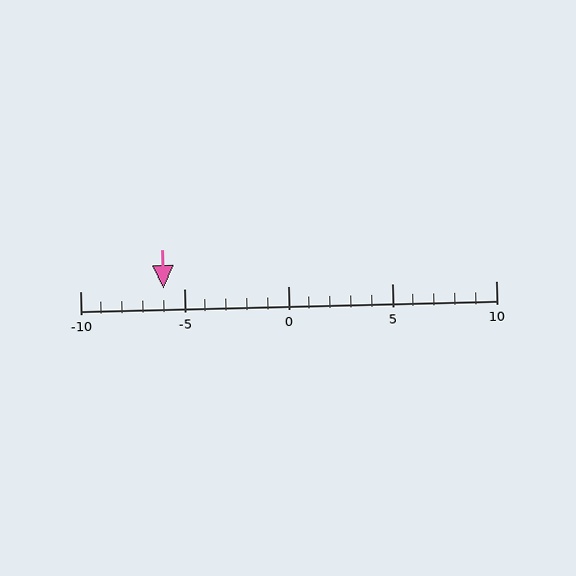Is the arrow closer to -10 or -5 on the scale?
The arrow is closer to -5.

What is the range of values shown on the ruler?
The ruler shows values from -10 to 10.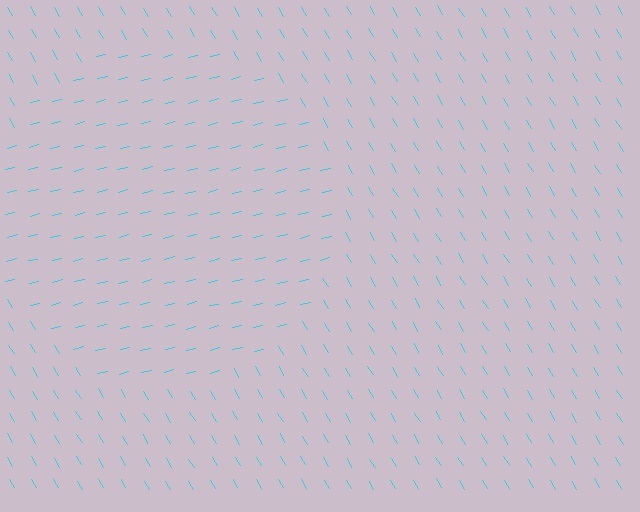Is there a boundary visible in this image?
Yes, there is a texture boundary formed by a change in line orientation.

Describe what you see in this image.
The image is filled with small cyan line segments. A circle region in the image has lines oriented differently from the surrounding lines, creating a visible texture boundary.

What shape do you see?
I see a circle.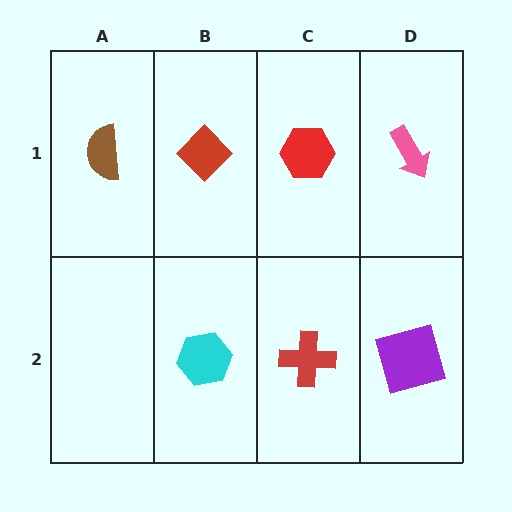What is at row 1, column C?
A red hexagon.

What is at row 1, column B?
A red diamond.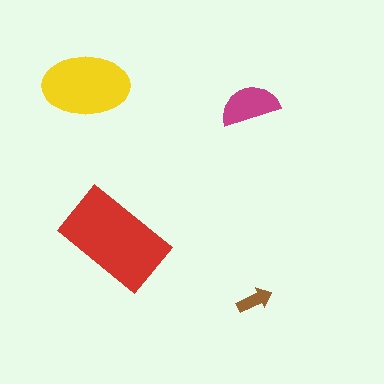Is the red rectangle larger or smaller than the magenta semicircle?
Larger.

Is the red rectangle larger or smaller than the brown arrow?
Larger.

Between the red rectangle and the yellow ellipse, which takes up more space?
The red rectangle.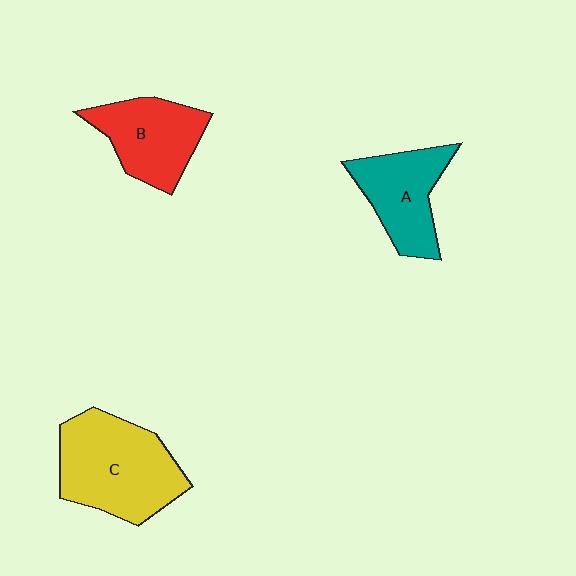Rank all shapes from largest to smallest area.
From largest to smallest: C (yellow), B (red), A (teal).